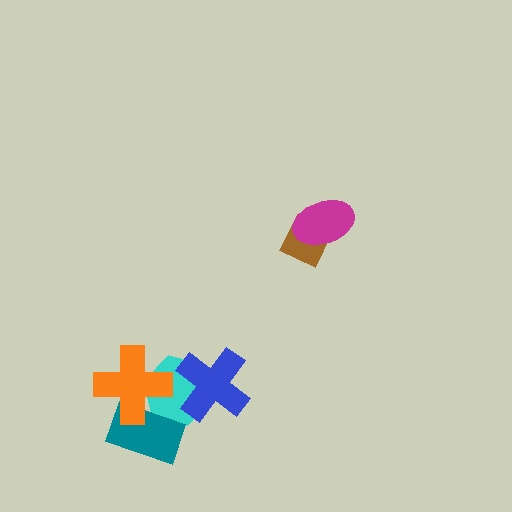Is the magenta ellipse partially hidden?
No, no other shape covers it.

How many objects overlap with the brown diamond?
1 object overlaps with the brown diamond.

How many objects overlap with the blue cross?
1 object overlaps with the blue cross.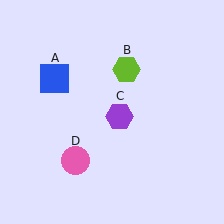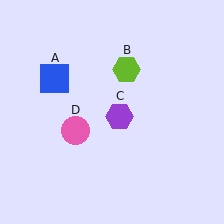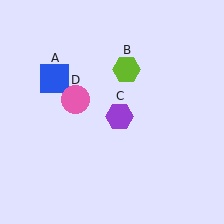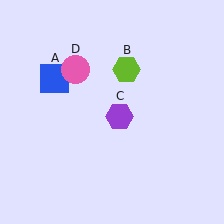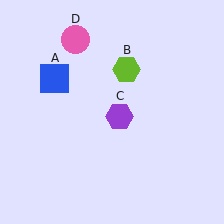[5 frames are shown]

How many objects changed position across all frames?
1 object changed position: pink circle (object D).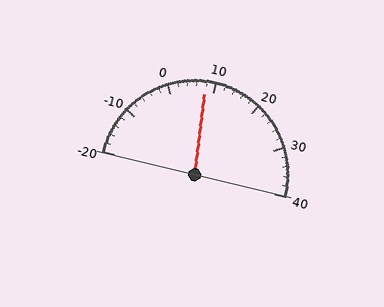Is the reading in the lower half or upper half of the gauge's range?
The reading is in the lower half of the range (-20 to 40).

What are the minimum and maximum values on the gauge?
The gauge ranges from -20 to 40.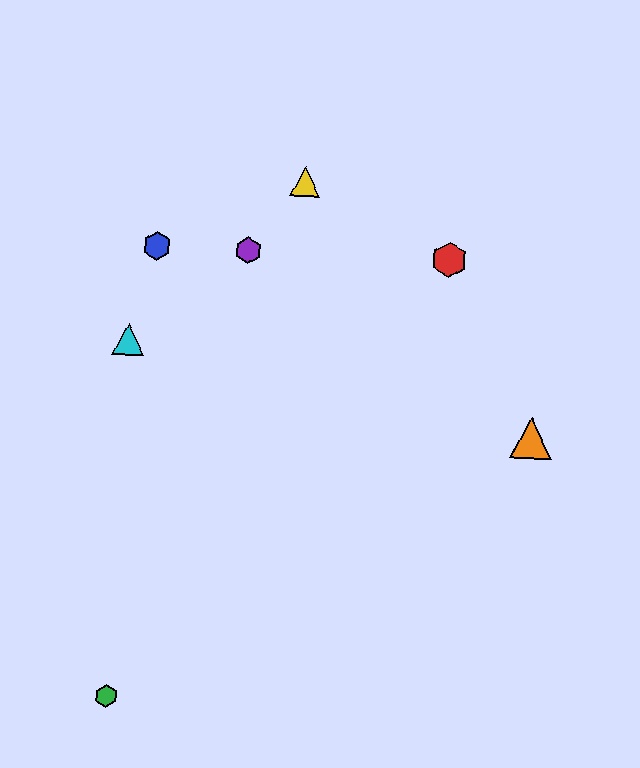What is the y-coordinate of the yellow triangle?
The yellow triangle is at y≈182.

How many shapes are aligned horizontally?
3 shapes (the red hexagon, the blue hexagon, the purple hexagon) are aligned horizontally.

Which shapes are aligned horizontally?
The red hexagon, the blue hexagon, the purple hexagon are aligned horizontally.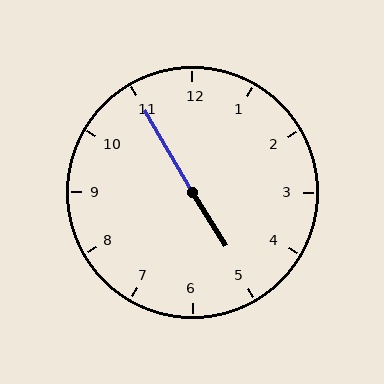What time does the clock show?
4:55.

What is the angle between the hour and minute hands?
Approximately 178 degrees.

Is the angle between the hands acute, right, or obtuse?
It is obtuse.